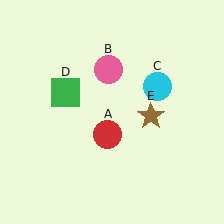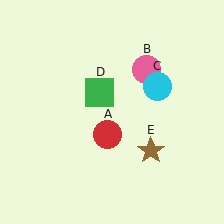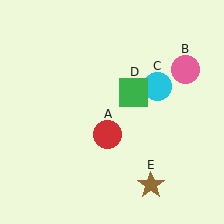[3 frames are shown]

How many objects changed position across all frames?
3 objects changed position: pink circle (object B), green square (object D), brown star (object E).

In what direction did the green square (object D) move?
The green square (object D) moved right.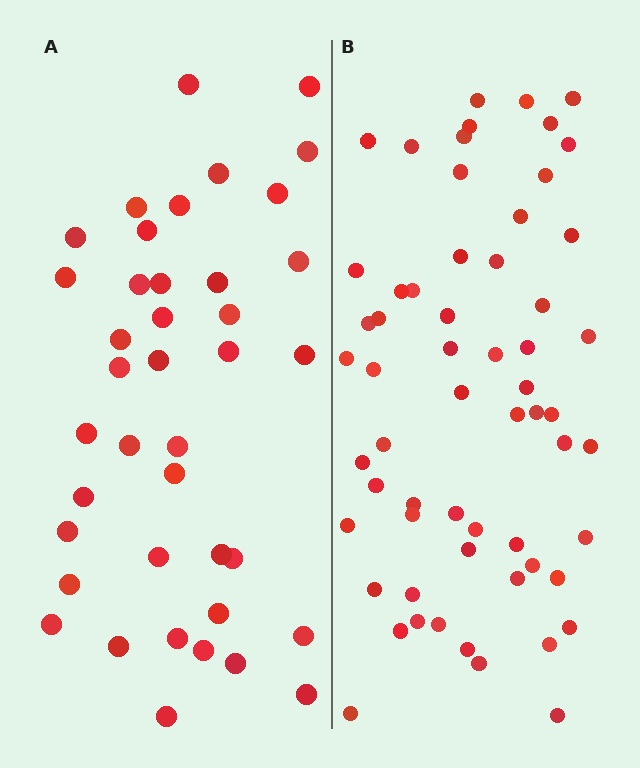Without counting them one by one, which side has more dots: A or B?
Region B (the right region) has more dots.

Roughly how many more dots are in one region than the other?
Region B has approximately 20 more dots than region A.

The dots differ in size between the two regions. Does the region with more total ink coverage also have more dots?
No. Region A has more total ink coverage because its dots are larger, but region B actually contains more individual dots. Total area can be misleading — the number of items is what matters here.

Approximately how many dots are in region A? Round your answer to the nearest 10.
About 40 dots.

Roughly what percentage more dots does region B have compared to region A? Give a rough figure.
About 50% more.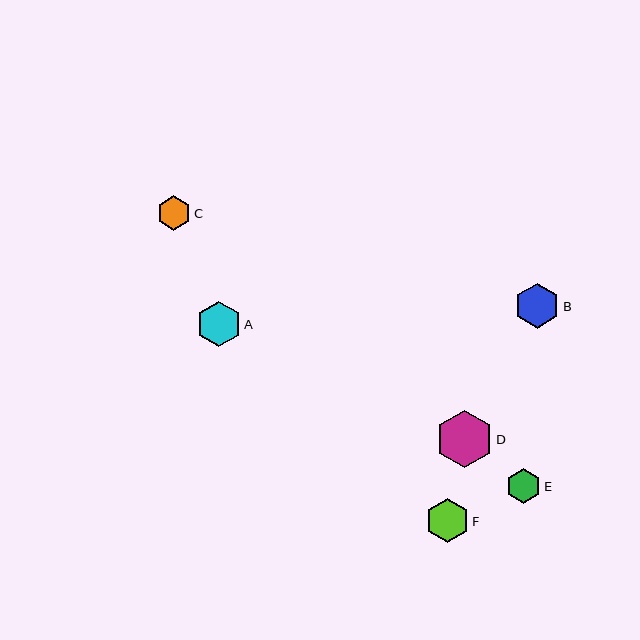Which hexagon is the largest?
Hexagon D is the largest with a size of approximately 57 pixels.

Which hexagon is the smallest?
Hexagon C is the smallest with a size of approximately 34 pixels.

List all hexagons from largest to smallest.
From largest to smallest: D, A, B, F, E, C.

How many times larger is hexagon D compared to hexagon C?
Hexagon D is approximately 1.7 times the size of hexagon C.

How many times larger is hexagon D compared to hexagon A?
Hexagon D is approximately 1.3 times the size of hexagon A.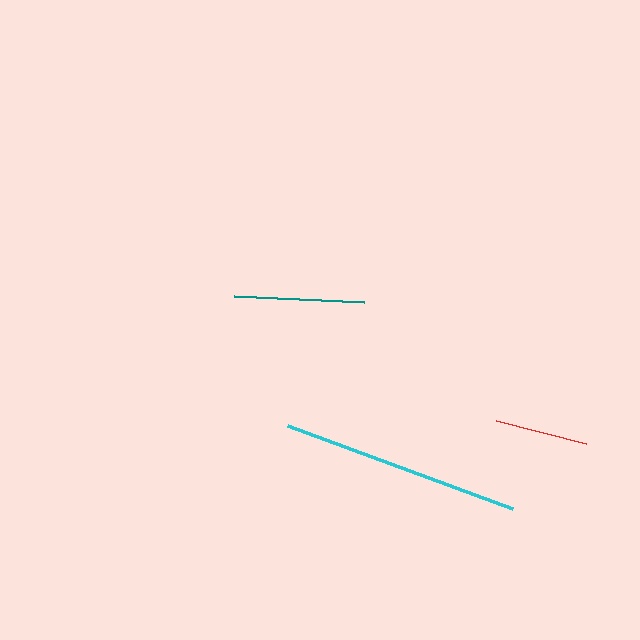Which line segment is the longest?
The cyan line is the longest at approximately 240 pixels.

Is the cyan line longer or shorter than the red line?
The cyan line is longer than the red line.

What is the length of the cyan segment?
The cyan segment is approximately 240 pixels long.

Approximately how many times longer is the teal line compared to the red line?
The teal line is approximately 1.4 times the length of the red line.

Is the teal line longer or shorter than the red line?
The teal line is longer than the red line.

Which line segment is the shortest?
The red line is the shortest at approximately 93 pixels.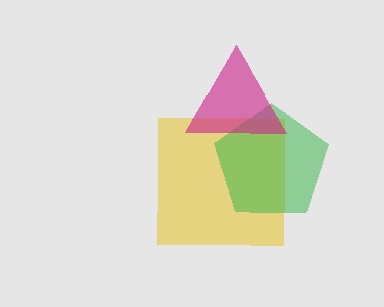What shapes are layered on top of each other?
The layered shapes are: a yellow square, a green pentagon, a magenta triangle.